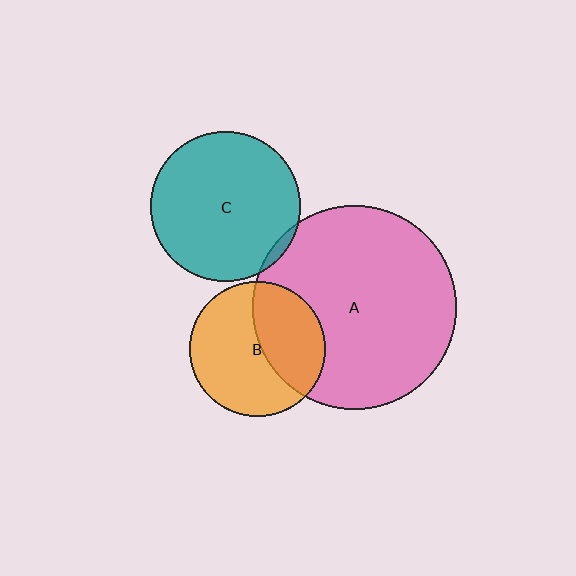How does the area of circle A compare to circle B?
Approximately 2.3 times.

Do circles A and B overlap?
Yes.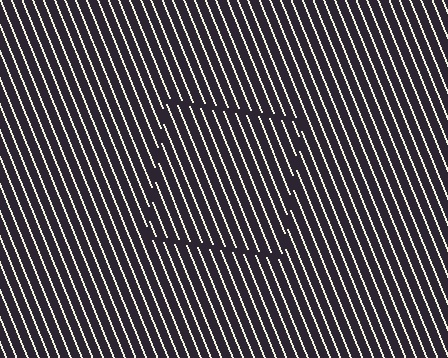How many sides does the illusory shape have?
4 sides — the line-ends trace a square.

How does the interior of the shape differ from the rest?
The interior of the shape contains the same grating, shifted by half a period — the contour is defined by the phase discontinuity where line-ends from the inner and outer gratings abut.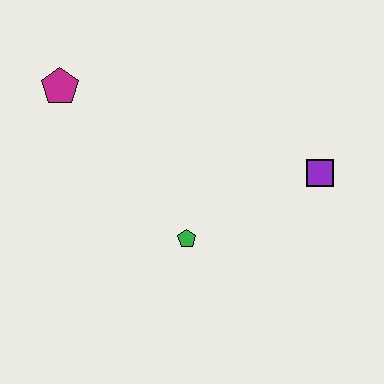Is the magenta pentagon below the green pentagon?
No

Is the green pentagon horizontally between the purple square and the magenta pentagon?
Yes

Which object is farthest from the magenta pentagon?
The purple square is farthest from the magenta pentagon.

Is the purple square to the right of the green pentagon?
Yes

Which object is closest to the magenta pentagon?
The green pentagon is closest to the magenta pentagon.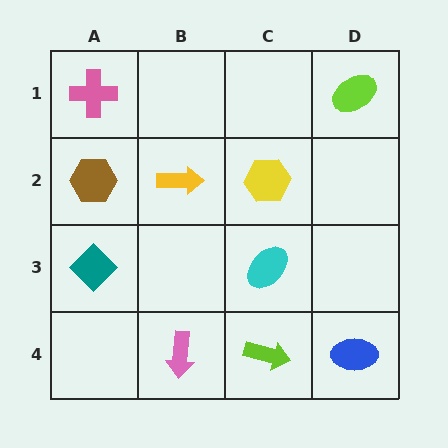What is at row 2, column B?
A yellow arrow.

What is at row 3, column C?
A cyan ellipse.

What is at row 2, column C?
A yellow hexagon.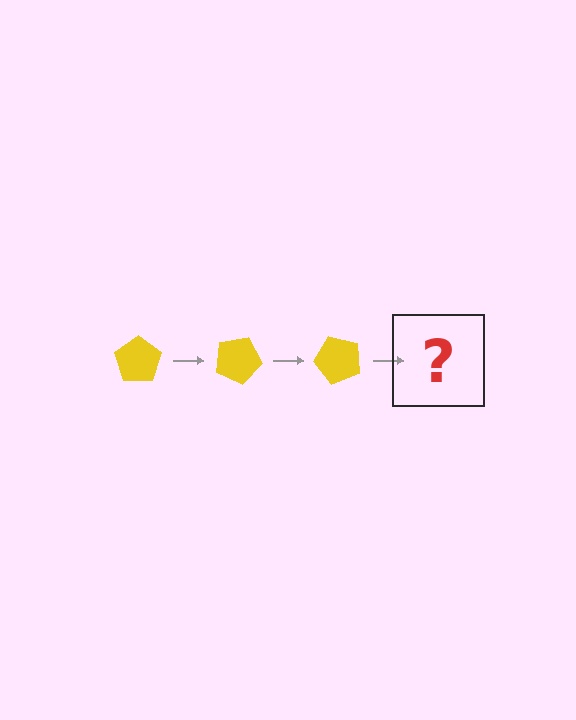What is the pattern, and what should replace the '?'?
The pattern is that the pentagon rotates 25 degrees each step. The '?' should be a yellow pentagon rotated 75 degrees.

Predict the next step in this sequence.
The next step is a yellow pentagon rotated 75 degrees.